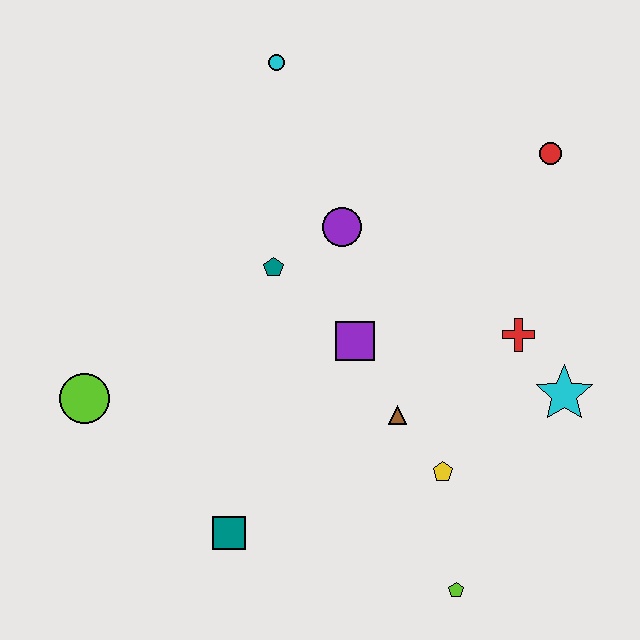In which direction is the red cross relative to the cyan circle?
The red cross is below the cyan circle.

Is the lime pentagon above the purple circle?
No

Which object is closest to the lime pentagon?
The yellow pentagon is closest to the lime pentagon.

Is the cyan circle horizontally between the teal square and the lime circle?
No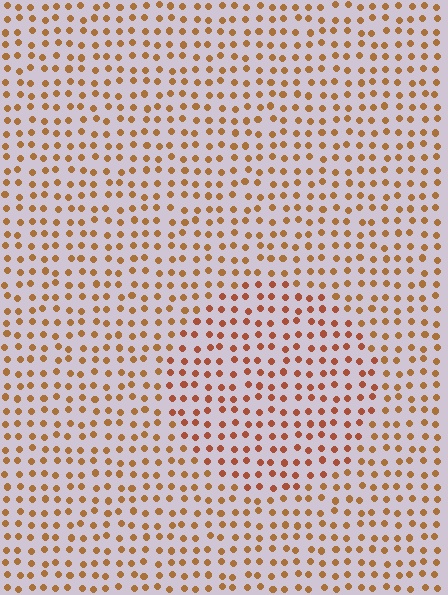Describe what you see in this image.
The image is filled with small brown elements in a uniform arrangement. A circle-shaped region is visible where the elements are tinted to a slightly different hue, forming a subtle color boundary.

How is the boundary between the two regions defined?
The boundary is defined purely by a slight shift in hue (about 18 degrees). Spacing, size, and orientation are identical on both sides.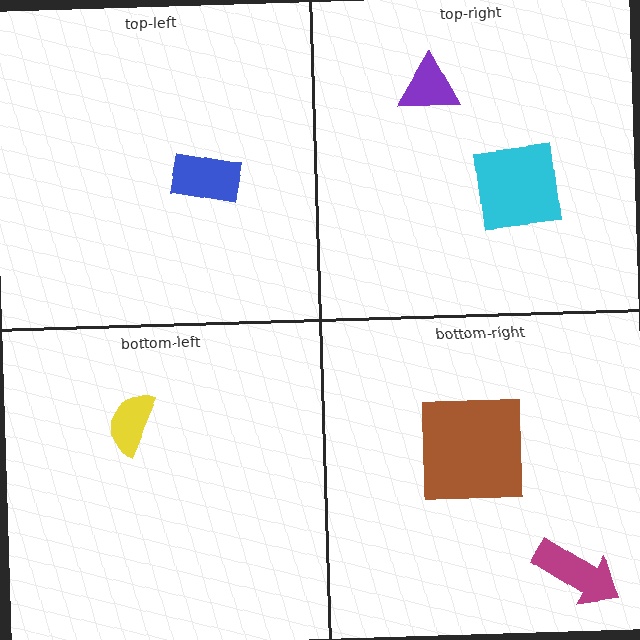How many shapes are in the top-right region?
2.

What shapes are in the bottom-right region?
The magenta arrow, the brown square.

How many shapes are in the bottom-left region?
1.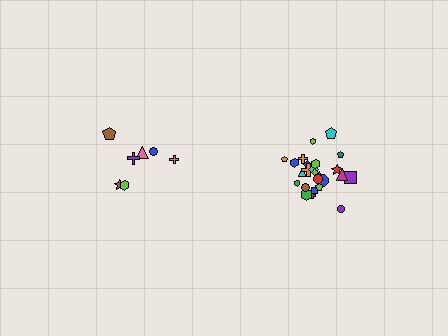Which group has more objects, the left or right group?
The right group.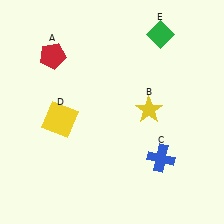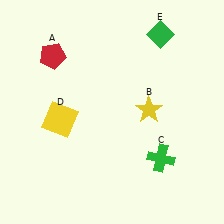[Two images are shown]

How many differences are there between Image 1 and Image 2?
There is 1 difference between the two images.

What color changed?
The cross (C) changed from blue in Image 1 to green in Image 2.